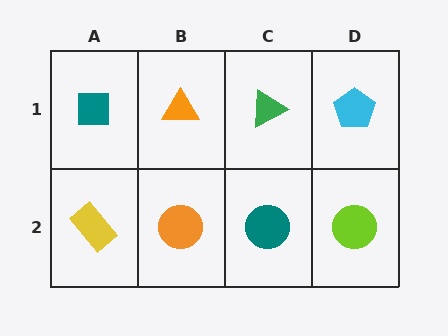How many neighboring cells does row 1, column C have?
3.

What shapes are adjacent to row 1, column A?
A yellow rectangle (row 2, column A), an orange triangle (row 1, column B).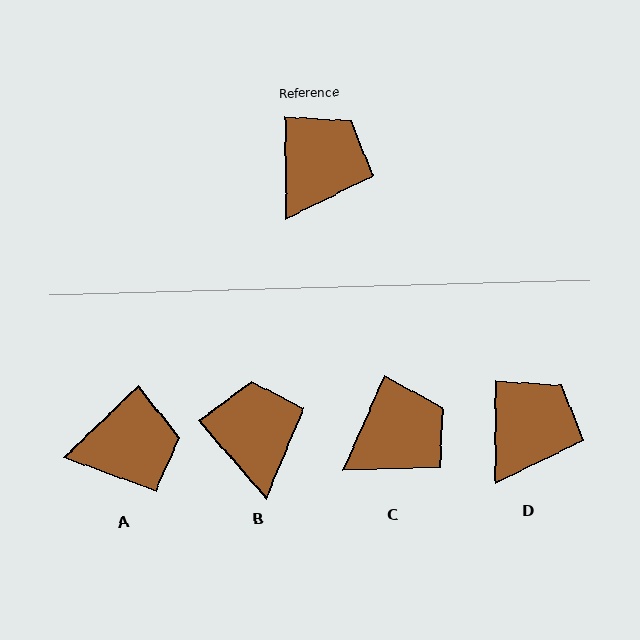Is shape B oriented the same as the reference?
No, it is off by about 41 degrees.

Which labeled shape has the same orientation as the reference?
D.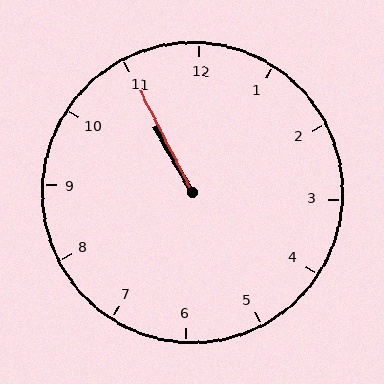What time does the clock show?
10:55.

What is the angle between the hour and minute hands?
Approximately 2 degrees.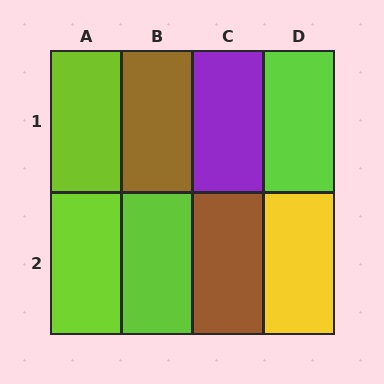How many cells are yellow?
1 cell is yellow.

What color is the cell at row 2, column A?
Lime.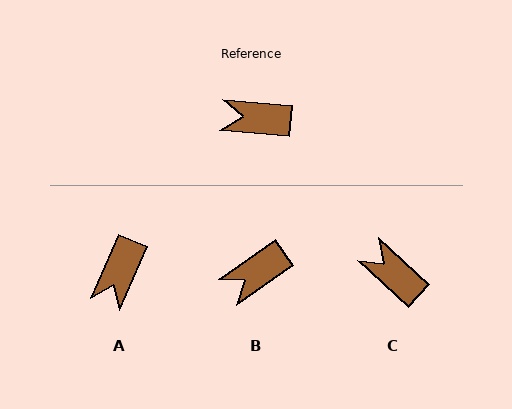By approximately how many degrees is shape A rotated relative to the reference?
Approximately 72 degrees counter-clockwise.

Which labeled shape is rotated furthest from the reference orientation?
A, about 72 degrees away.